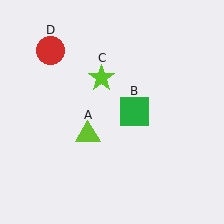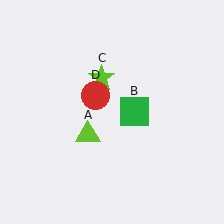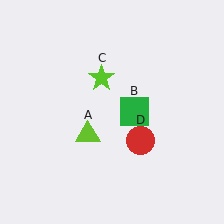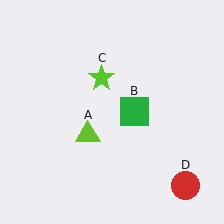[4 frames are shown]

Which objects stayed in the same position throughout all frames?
Lime triangle (object A) and green square (object B) and lime star (object C) remained stationary.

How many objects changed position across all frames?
1 object changed position: red circle (object D).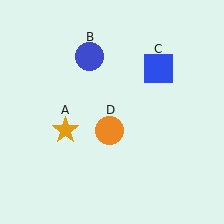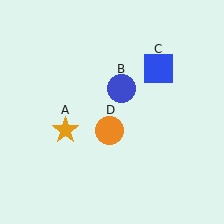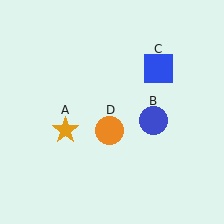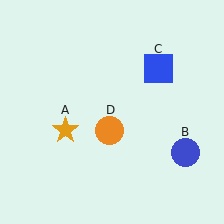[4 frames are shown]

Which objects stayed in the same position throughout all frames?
Orange star (object A) and blue square (object C) and orange circle (object D) remained stationary.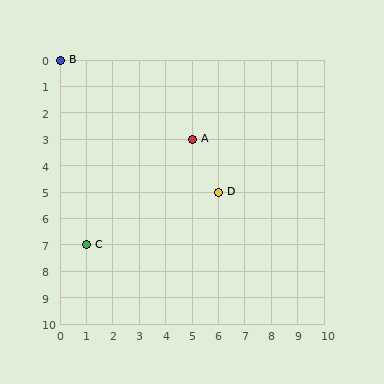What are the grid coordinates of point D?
Point D is at grid coordinates (6, 5).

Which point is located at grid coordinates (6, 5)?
Point D is at (6, 5).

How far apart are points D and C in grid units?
Points D and C are 5 columns and 2 rows apart (about 5.4 grid units diagonally).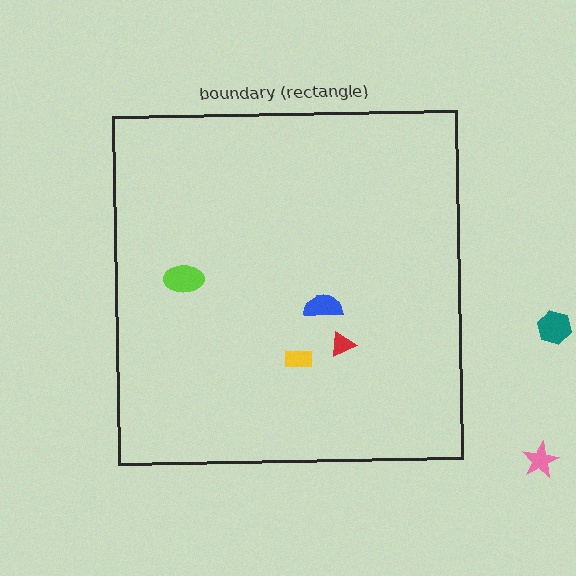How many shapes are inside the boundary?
4 inside, 2 outside.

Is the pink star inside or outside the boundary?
Outside.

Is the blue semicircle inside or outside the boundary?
Inside.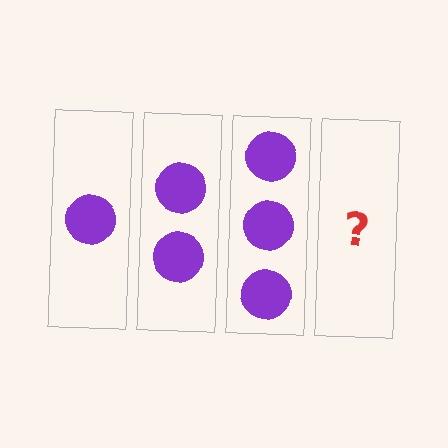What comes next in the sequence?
The next element should be 4 circles.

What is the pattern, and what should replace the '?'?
The pattern is that each step adds one more circle. The '?' should be 4 circles.